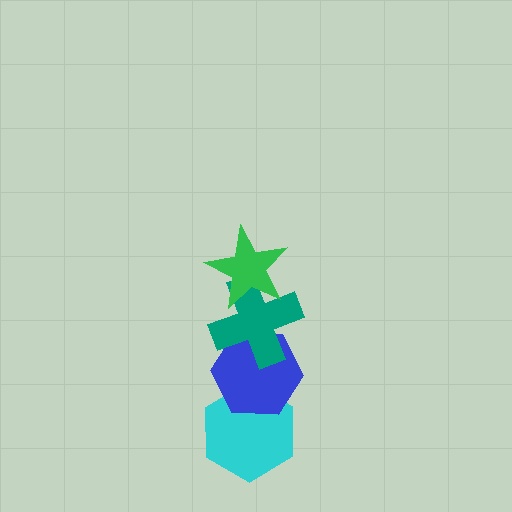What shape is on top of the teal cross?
The green star is on top of the teal cross.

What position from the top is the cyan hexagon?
The cyan hexagon is 4th from the top.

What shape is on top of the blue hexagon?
The teal cross is on top of the blue hexagon.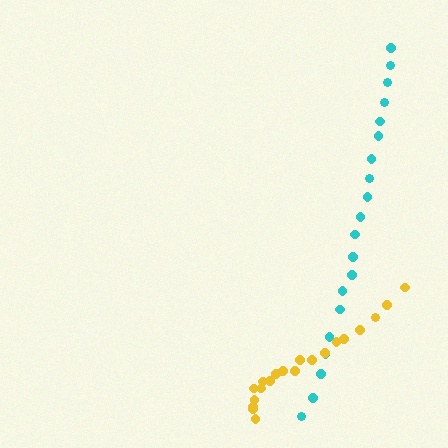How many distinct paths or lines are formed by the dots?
There are 2 distinct paths.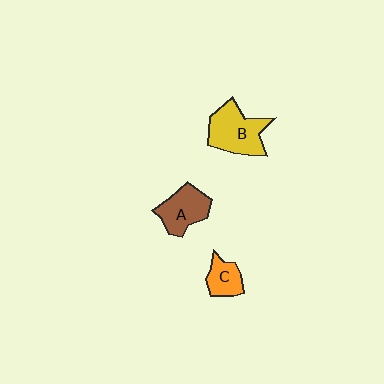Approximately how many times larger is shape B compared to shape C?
Approximately 2.0 times.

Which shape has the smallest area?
Shape C (orange).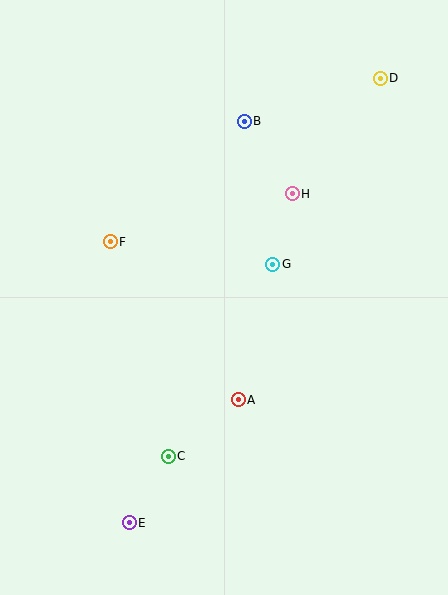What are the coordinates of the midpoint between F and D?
The midpoint between F and D is at (245, 160).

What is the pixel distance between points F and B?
The distance between F and B is 180 pixels.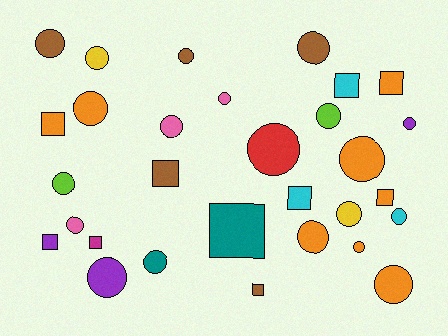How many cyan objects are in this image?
There are 3 cyan objects.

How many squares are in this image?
There are 10 squares.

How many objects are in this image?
There are 30 objects.